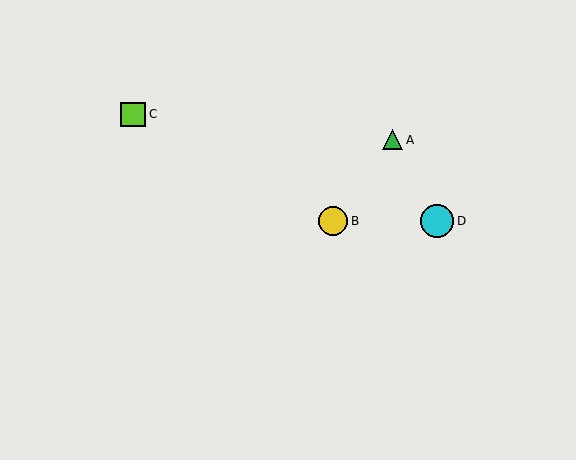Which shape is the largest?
The cyan circle (labeled D) is the largest.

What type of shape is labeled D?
Shape D is a cyan circle.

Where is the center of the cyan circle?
The center of the cyan circle is at (437, 221).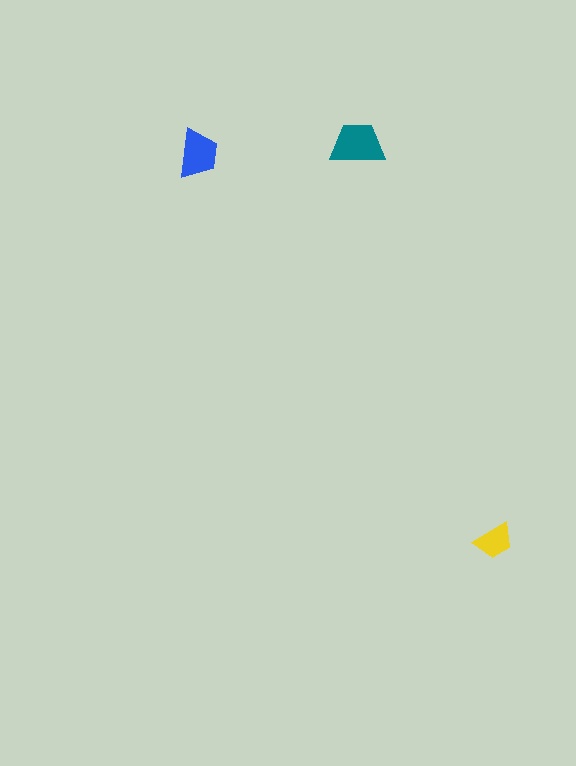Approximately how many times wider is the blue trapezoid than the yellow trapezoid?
About 1.5 times wider.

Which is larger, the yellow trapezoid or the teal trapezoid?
The teal one.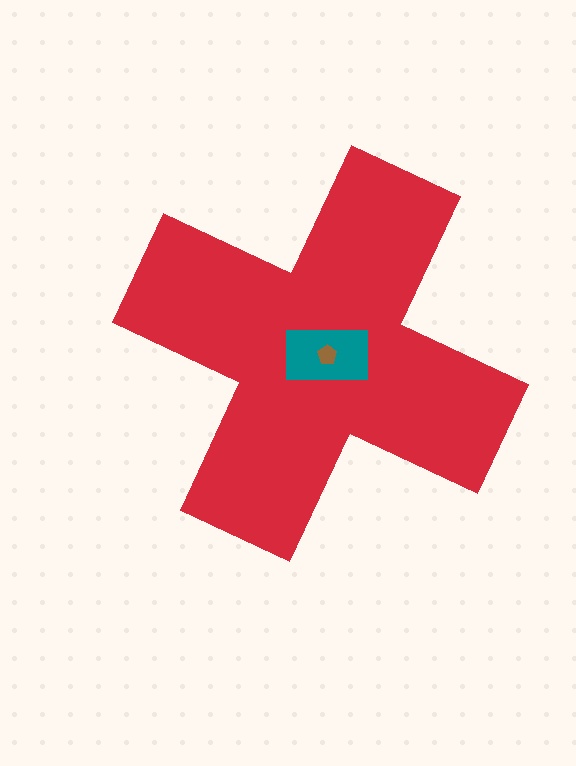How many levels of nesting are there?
3.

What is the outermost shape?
The red cross.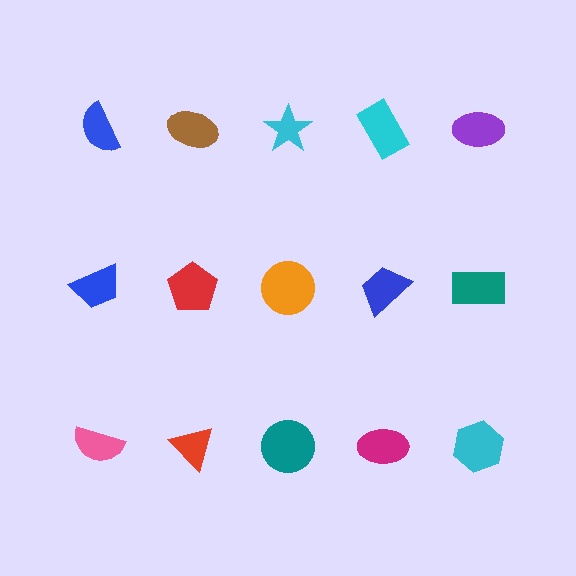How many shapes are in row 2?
5 shapes.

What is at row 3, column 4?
A magenta ellipse.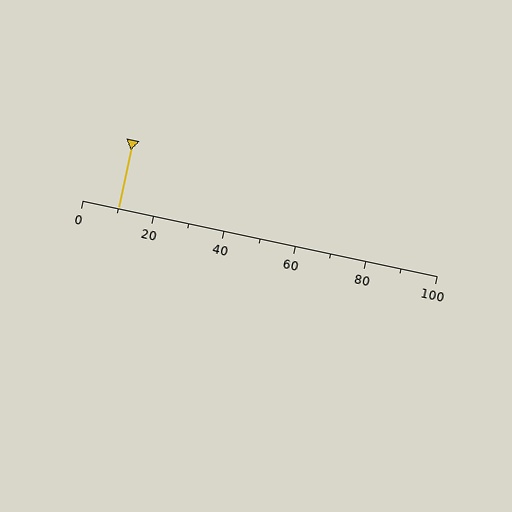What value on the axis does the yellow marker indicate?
The marker indicates approximately 10.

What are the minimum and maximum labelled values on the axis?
The axis runs from 0 to 100.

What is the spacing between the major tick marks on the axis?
The major ticks are spaced 20 apart.